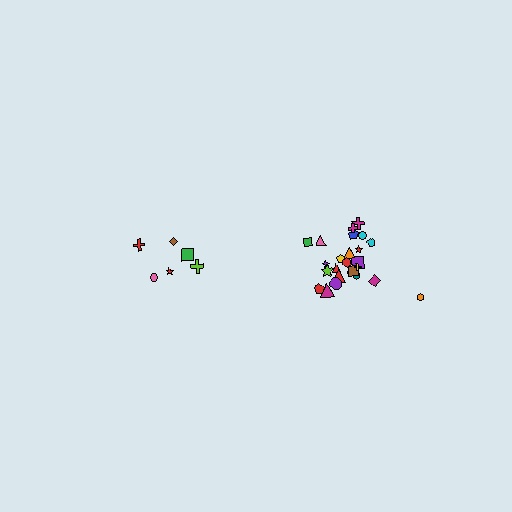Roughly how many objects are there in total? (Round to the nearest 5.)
Roughly 30 objects in total.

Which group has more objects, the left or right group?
The right group.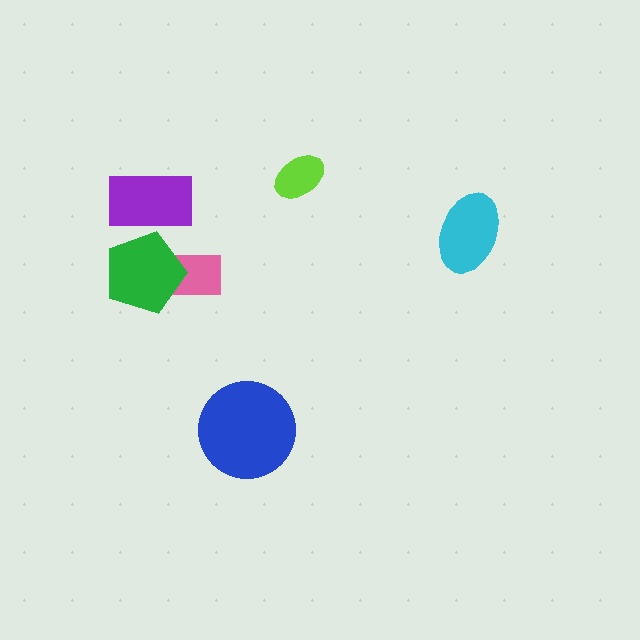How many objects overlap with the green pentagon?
2 objects overlap with the green pentagon.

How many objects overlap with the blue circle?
0 objects overlap with the blue circle.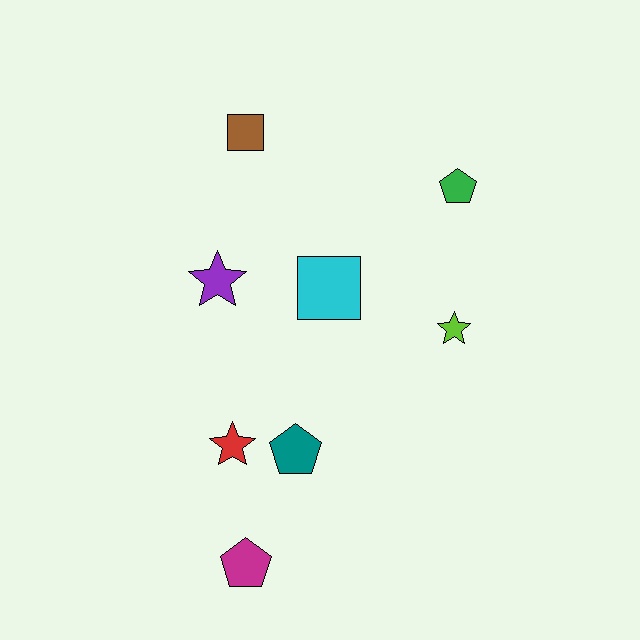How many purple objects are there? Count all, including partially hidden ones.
There is 1 purple object.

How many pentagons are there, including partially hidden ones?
There are 3 pentagons.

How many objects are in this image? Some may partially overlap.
There are 8 objects.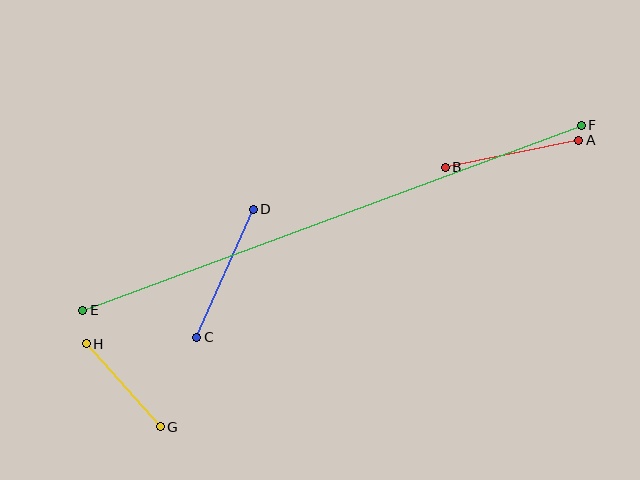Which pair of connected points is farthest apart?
Points E and F are farthest apart.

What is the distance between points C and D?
The distance is approximately 140 pixels.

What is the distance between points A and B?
The distance is approximately 136 pixels.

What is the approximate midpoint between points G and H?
The midpoint is at approximately (123, 385) pixels.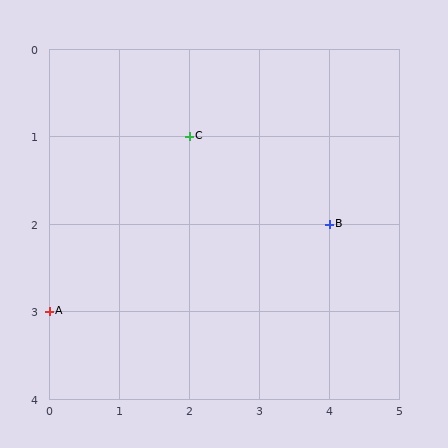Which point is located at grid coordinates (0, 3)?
Point A is at (0, 3).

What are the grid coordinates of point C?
Point C is at grid coordinates (2, 1).